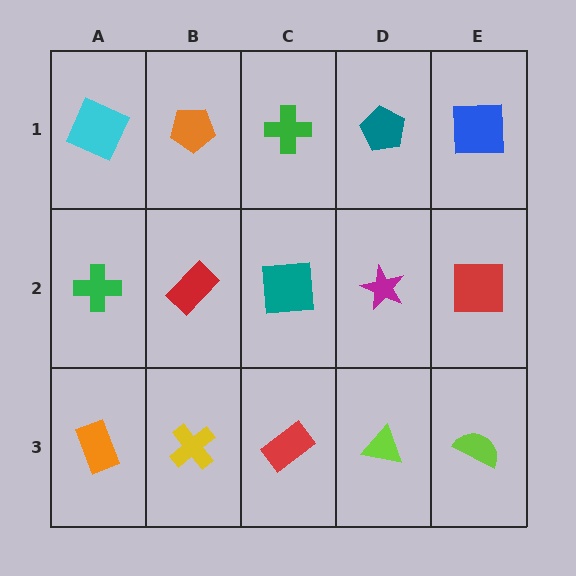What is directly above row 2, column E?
A blue square.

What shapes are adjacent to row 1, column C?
A teal square (row 2, column C), an orange pentagon (row 1, column B), a teal pentagon (row 1, column D).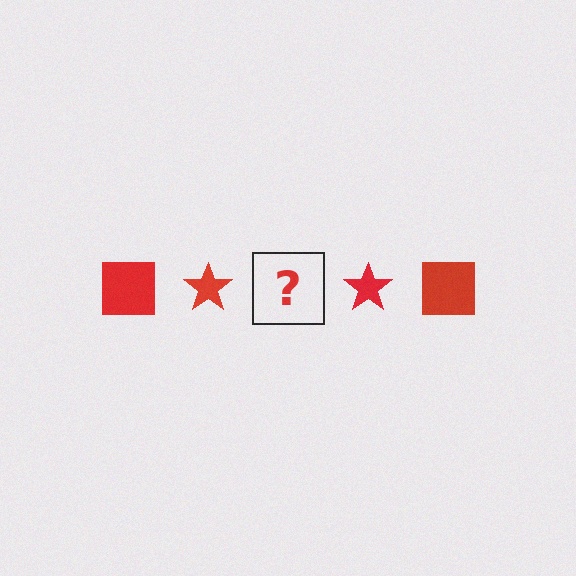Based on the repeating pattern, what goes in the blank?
The blank should be a red square.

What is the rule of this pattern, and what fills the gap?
The rule is that the pattern cycles through square, star shapes in red. The gap should be filled with a red square.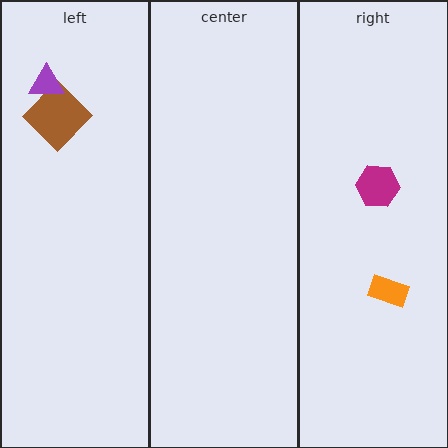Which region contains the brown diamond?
The left region.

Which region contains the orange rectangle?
The right region.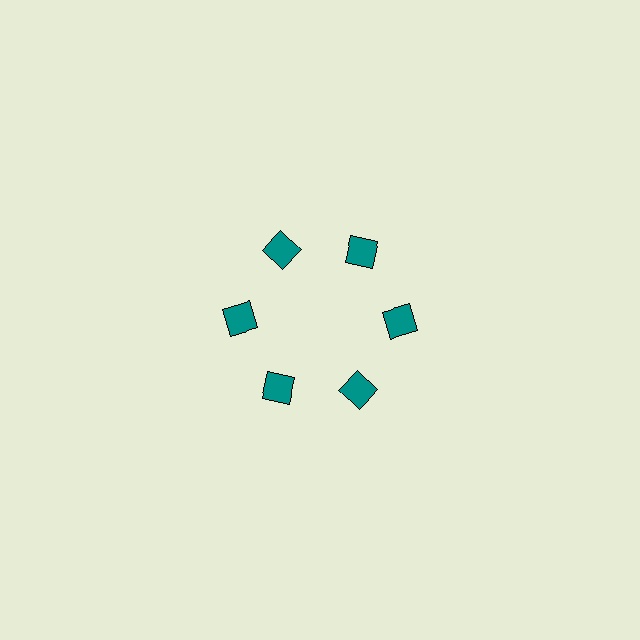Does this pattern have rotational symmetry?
Yes, this pattern has 6-fold rotational symmetry. It looks the same after rotating 60 degrees around the center.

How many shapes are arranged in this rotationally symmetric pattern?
There are 6 shapes, arranged in 6 groups of 1.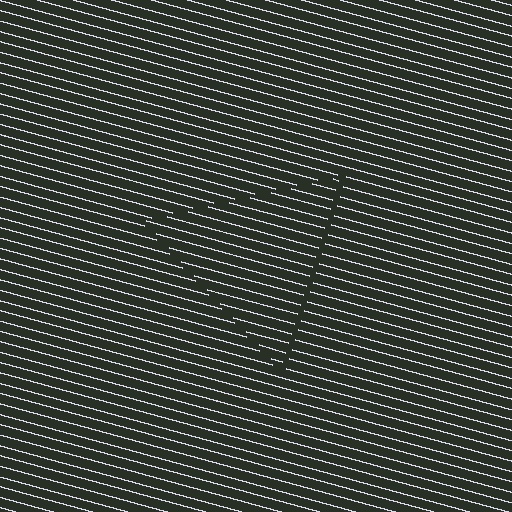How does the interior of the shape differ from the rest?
The interior of the shape contains the same grating, shifted by half a period — the contour is defined by the phase discontinuity where line-ends from the inner and outer gratings abut.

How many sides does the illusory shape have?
3 sides — the line-ends trace a triangle.